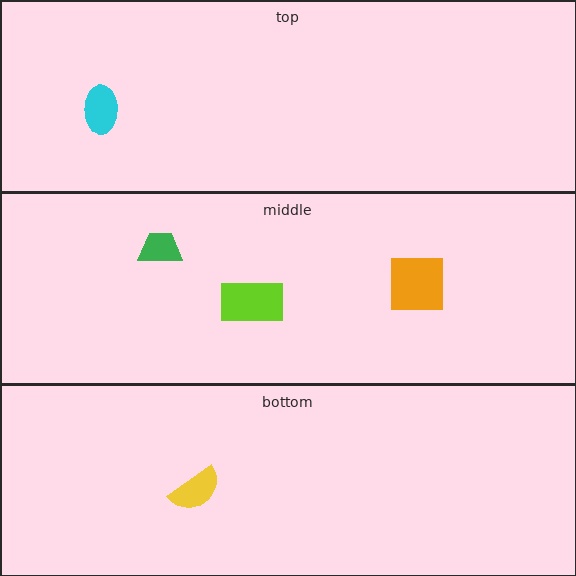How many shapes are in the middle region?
3.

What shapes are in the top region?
The cyan ellipse.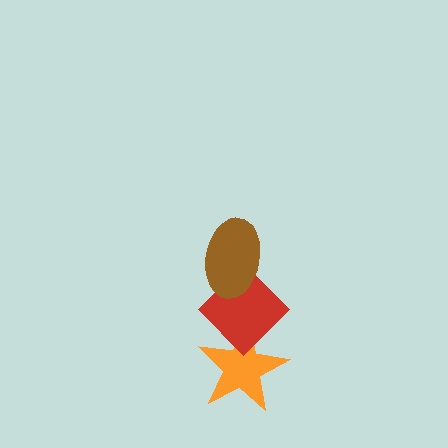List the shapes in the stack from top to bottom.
From top to bottom: the brown ellipse, the red diamond, the orange star.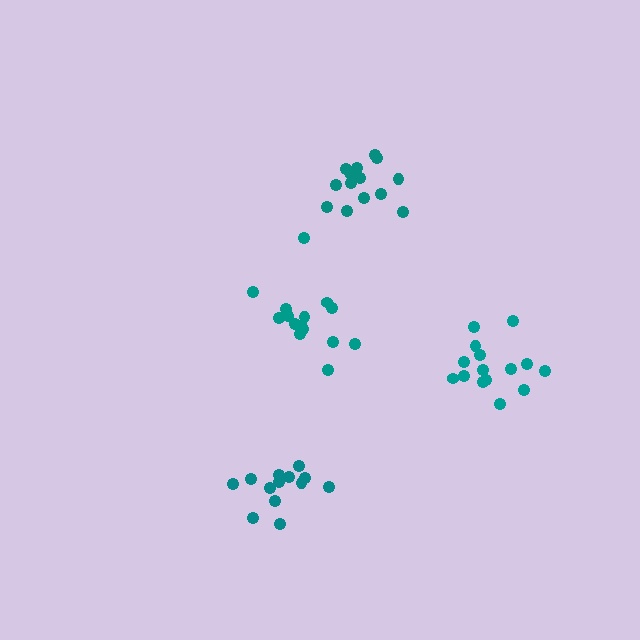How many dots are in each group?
Group 1: 15 dots, Group 2: 15 dots, Group 3: 14 dots, Group 4: 13 dots (57 total).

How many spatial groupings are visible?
There are 4 spatial groupings.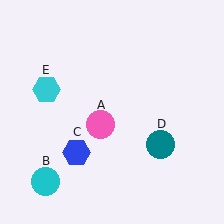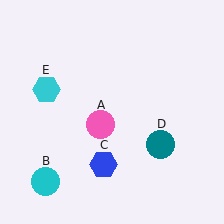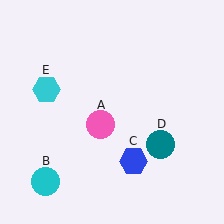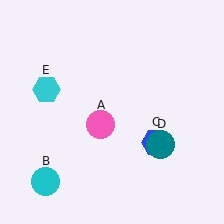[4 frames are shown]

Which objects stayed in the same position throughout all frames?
Pink circle (object A) and cyan circle (object B) and teal circle (object D) and cyan hexagon (object E) remained stationary.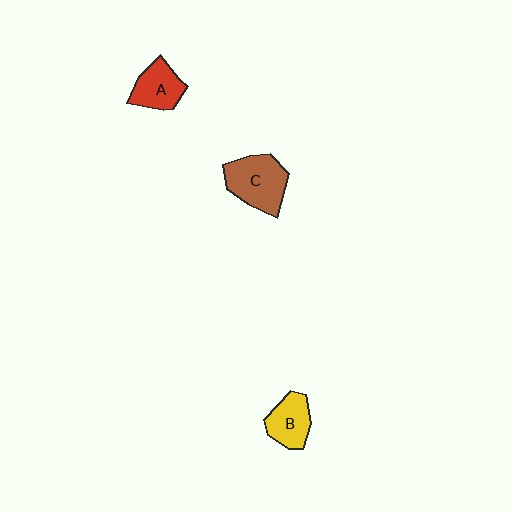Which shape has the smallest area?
Shape B (yellow).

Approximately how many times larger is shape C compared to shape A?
Approximately 1.4 times.